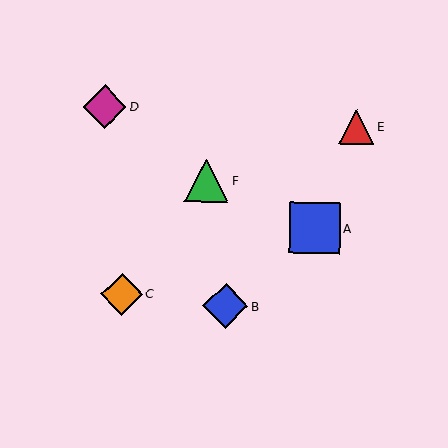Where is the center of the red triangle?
The center of the red triangle is at (356, 127).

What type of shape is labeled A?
Shape A is a blue square.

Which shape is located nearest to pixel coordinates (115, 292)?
The orange diamond (labeled C) at (122, 294) is nearest to that location.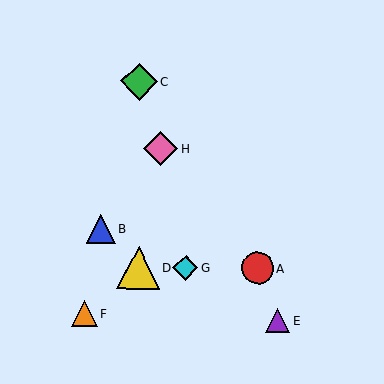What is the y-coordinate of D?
Object D is at y≈267.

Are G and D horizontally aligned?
Yes, both are at y≈268.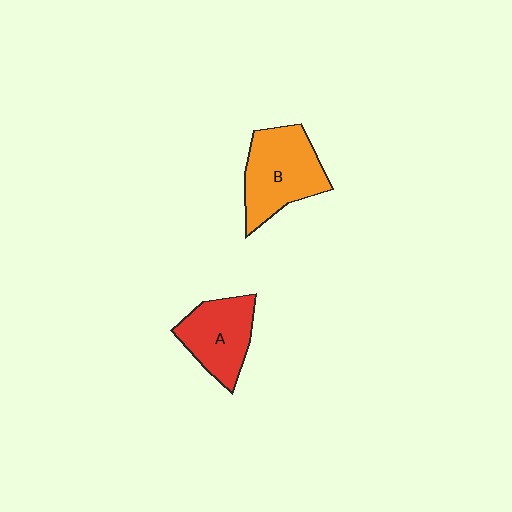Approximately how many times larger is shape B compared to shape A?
Approximately 1.2 times.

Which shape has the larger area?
Shape B (orange).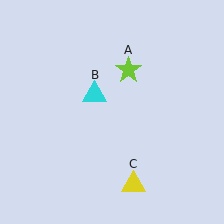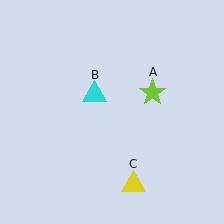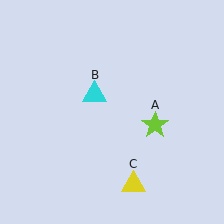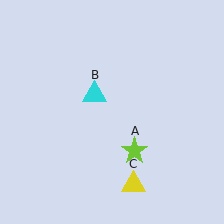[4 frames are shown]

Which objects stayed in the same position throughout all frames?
Cyan triangle (object B) and yellow triangle (object C) remained stationary.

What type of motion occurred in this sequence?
The lime star (object A) rotated clockwise around the center of the scene.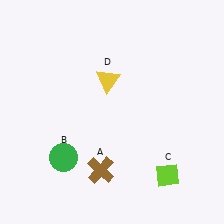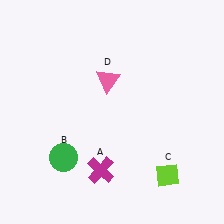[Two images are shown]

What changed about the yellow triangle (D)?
In Image 1, D is yellow. In Image 2, it changed to pink.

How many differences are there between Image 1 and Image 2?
There are 2 differences between the two images.